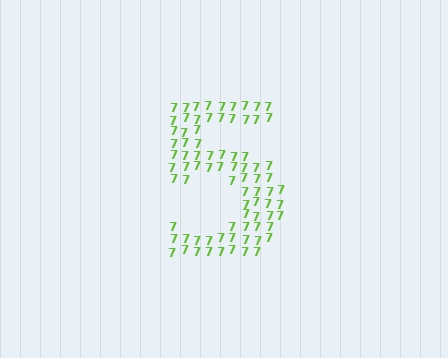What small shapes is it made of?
It is made of small digit 7's.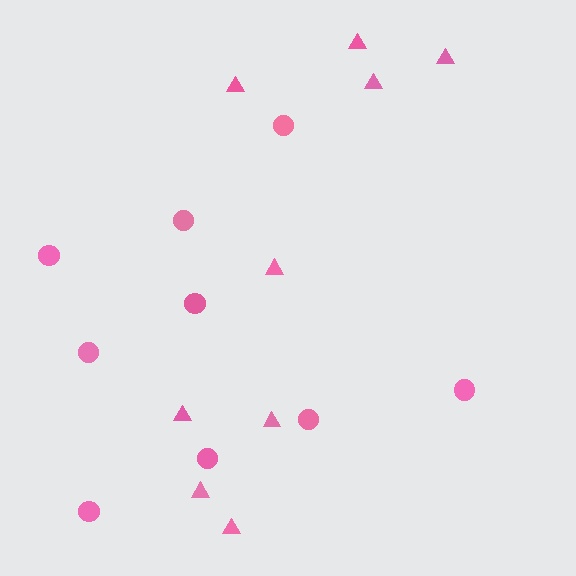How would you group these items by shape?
There are 2 groups: one group of circles (9) and one group of triangles (9).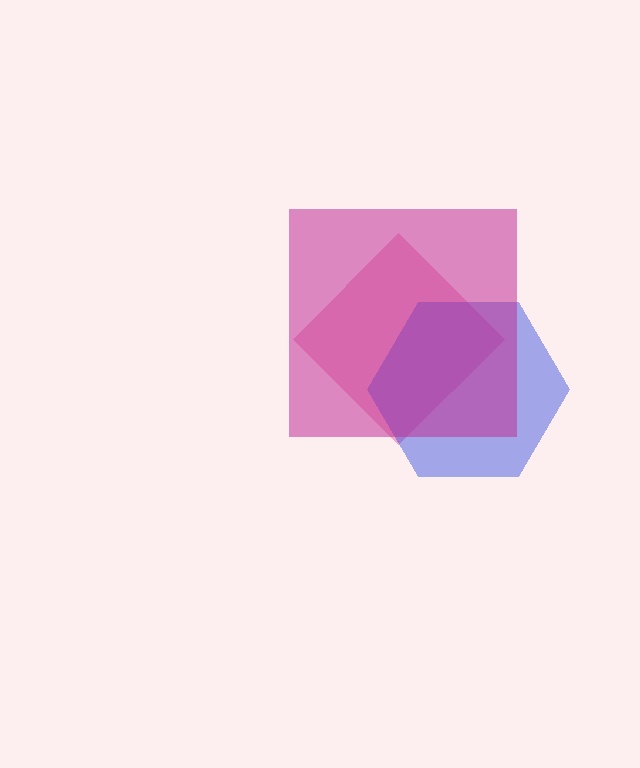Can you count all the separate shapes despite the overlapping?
Yes, there are 3 separate shapes.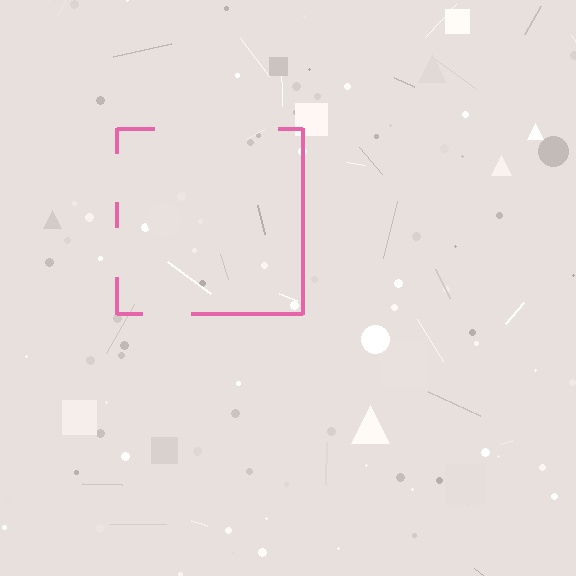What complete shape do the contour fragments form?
The contour fragments form a square.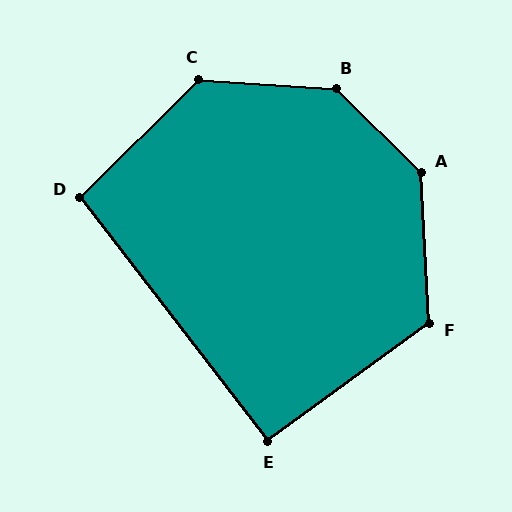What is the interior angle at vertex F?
Approximately 123 degrees (obtuse).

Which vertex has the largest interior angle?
B, at approximately 139 degrees.